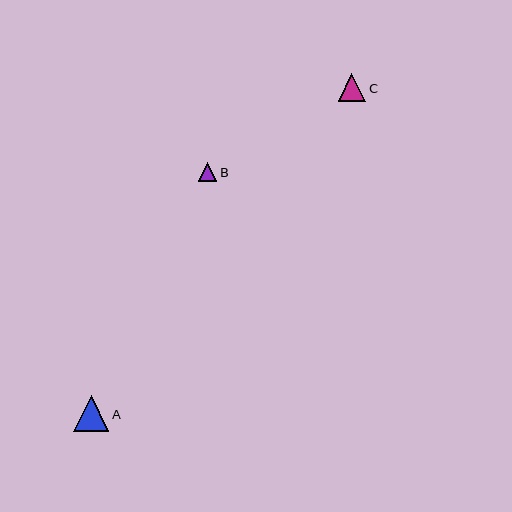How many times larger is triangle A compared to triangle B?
Triangle A is approximately 1.9 times the size of triangle B.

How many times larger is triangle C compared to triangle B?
Triangle C is approximately 1.4 times the size of triangle B.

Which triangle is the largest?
Triangle A is the largest with a size of approximately 35 pixels.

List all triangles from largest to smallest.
From largest to smallest: A, C, B.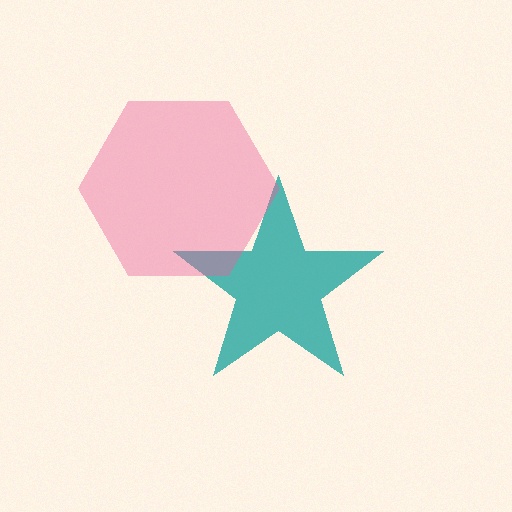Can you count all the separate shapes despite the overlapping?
Yes, there are 2 separate shapes.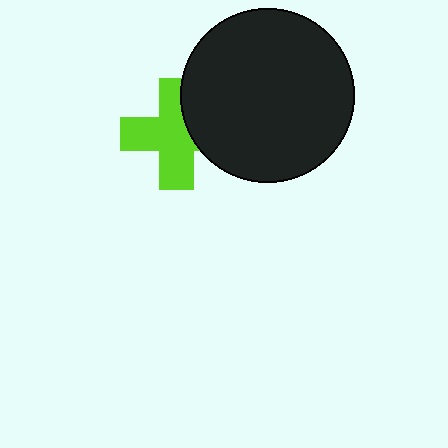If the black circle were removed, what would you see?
You would see the complete lime cross.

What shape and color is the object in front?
The object in front is a black circle.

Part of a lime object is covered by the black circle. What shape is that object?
It is a cross.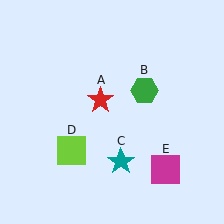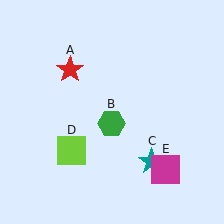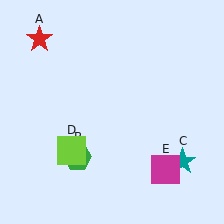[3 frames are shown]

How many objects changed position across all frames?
3 objects changed position: red star (object A), green hexagon (object B), teal star (object C).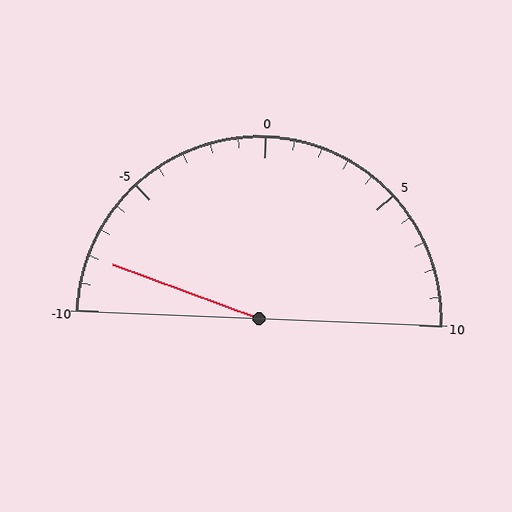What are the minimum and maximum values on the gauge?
The gauge ranges from -10 to 10.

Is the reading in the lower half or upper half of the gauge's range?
The reading is in the lower half of the range (-10 to 10).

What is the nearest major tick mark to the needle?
The nearest major tick mark is -10.